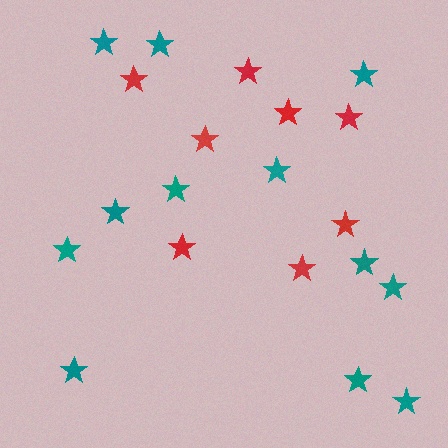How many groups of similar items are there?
There are 2 groups: one group of red stars (8) and one group of teal stars (12).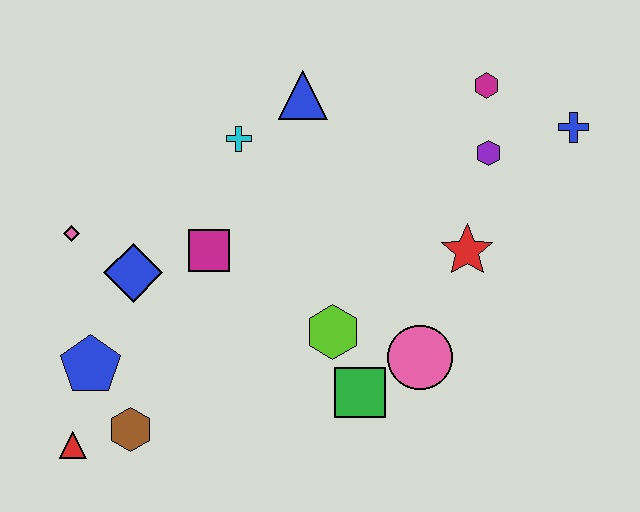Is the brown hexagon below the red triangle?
No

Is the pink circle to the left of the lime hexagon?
No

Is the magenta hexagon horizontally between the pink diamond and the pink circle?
No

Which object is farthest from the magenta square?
The blue cross is farthest from the magenta square.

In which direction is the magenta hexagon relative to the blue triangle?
The magenta hexagon is to the right of the blue triangle.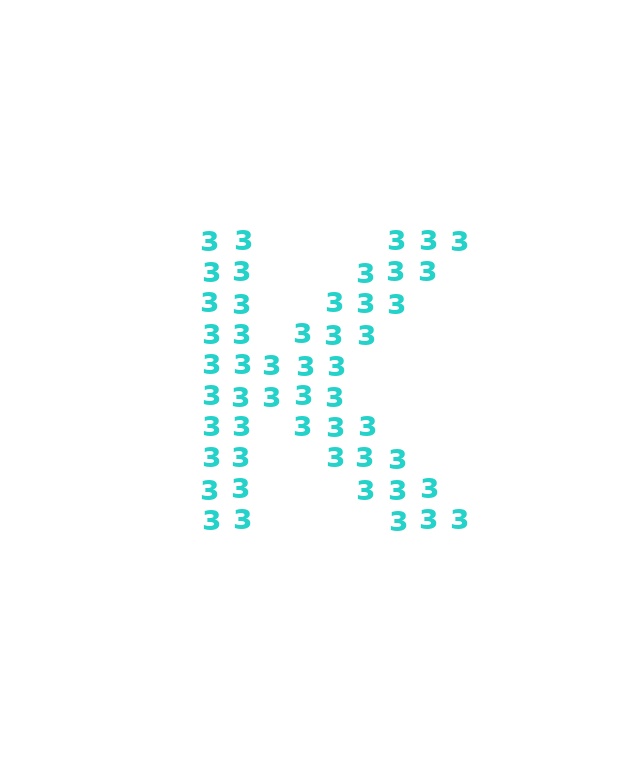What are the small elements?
The small elements are digit 3's.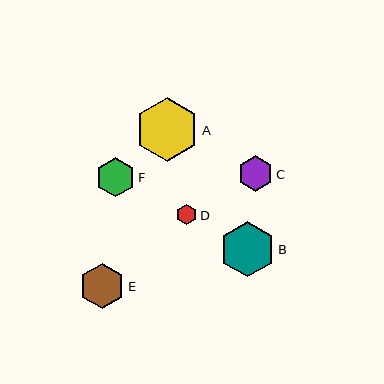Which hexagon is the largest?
Hexagon A is the largest with a size of approximately 64 pixels.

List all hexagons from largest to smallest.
From largest to smallest: A, B, E, F, C, D.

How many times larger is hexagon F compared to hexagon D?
Hexagon F is approximately 1.9 times the size of hexagon D.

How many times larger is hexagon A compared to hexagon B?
Hexagon A is approximately 1.2 times the size of hexagon B.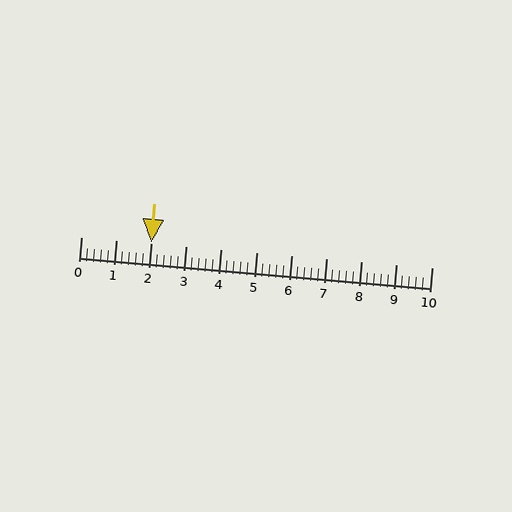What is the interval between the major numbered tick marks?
The major tick marks are spaced 1 units apart.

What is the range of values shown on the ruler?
The ruler shows values from 0 to 10.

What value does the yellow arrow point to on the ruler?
The yellow arrow points to approximately 2.0.